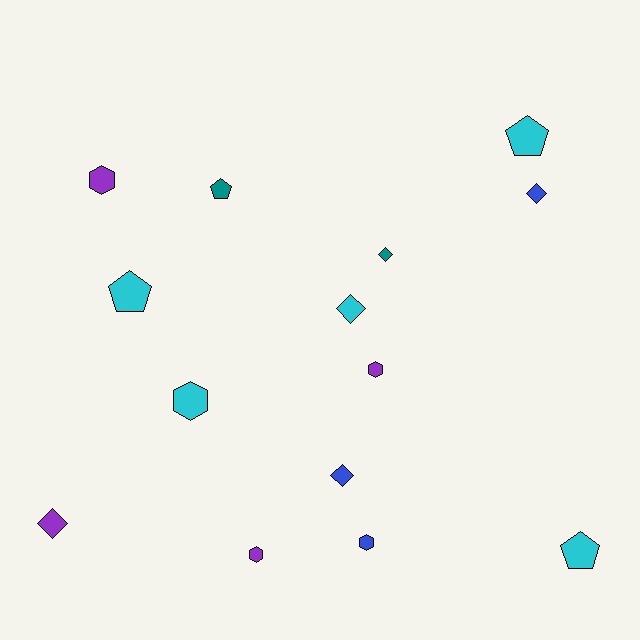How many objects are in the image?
There are 14 objects.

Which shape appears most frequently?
Diamond, with 5 objects.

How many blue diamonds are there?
There are 2 blue diamonds.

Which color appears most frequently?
Cyan, with 5 objects.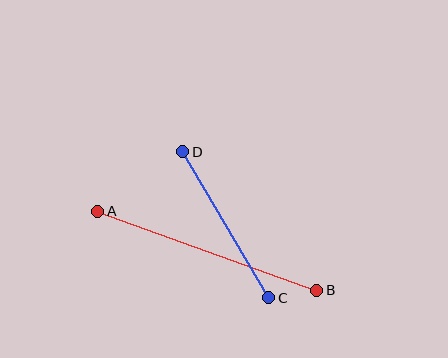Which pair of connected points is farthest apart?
Points A and B are farthest apart.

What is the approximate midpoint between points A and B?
The midpoint is at approximately (207, 251) pixels.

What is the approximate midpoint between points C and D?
The midpoint is at approximately (226, 225) pixels.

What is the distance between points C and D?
The distance is approximately 169 pixels.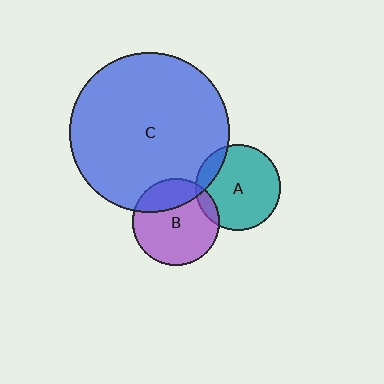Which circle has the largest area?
Circle C (blue).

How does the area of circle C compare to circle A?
Approximately 3.5 times.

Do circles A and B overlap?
Yes.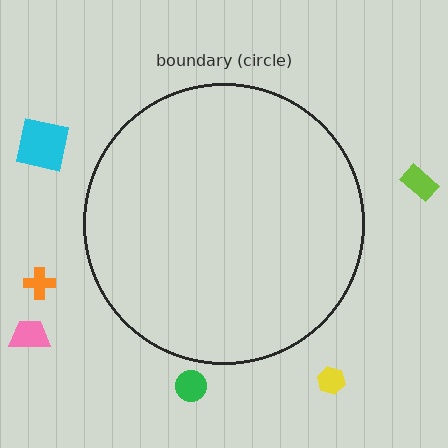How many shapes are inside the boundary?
0 inside, 6 outside.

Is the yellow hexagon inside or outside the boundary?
Outside.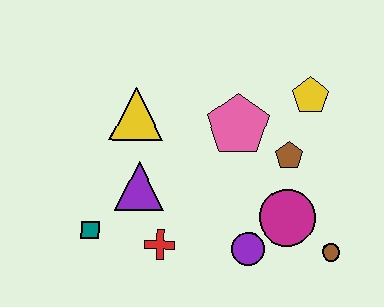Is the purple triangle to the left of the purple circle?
Yes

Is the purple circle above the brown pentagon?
No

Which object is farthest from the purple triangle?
The brown circle is farthest from the purple triangle.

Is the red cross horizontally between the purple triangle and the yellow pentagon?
Yes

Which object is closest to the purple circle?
The magenta circle is closest to the purple circle.